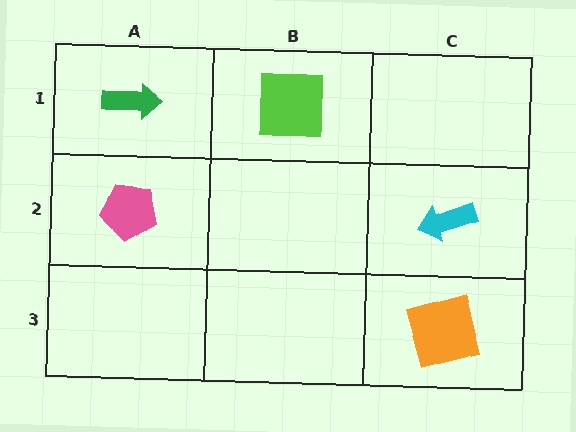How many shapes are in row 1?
2 shapes.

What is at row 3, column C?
An orange square.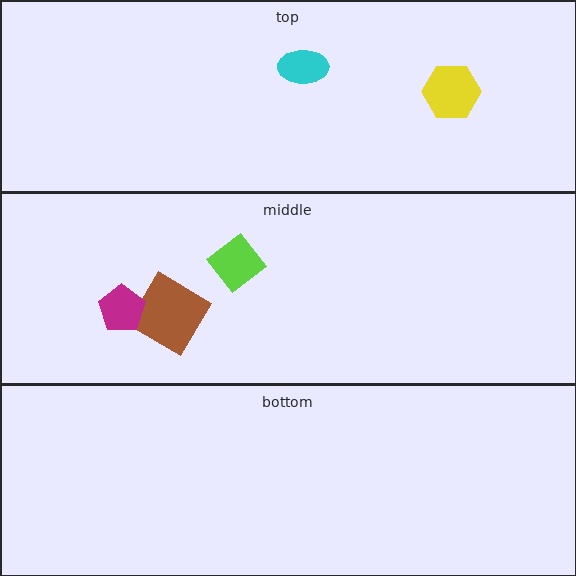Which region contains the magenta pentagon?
The middle region.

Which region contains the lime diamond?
The middle region.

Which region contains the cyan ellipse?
The top region.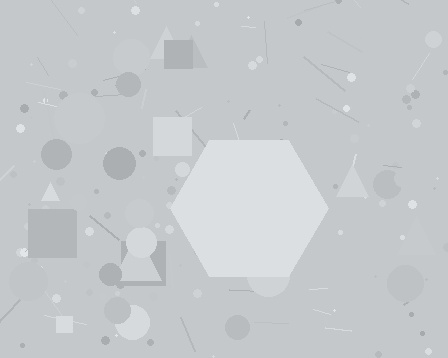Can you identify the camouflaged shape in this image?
The camouflaged shape is a hexagon.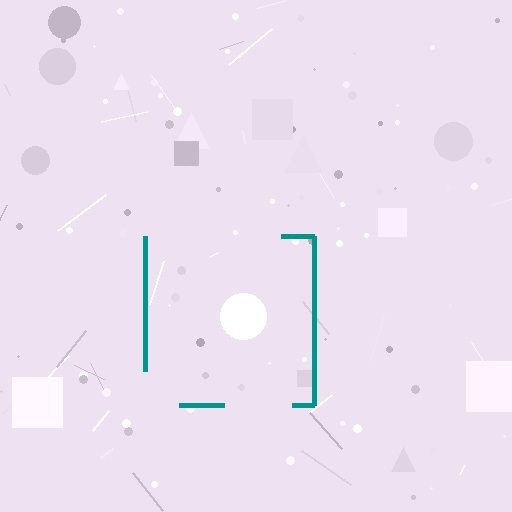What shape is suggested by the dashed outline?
The dashed outline suggests a square.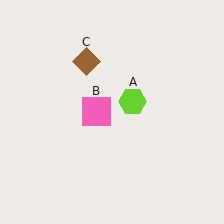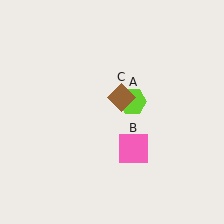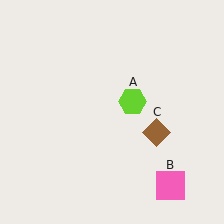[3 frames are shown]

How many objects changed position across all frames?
2 objects changed position: pink square (object B), brown diamond (object C).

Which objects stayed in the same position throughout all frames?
Lime hexagon (object A) remained stationary.